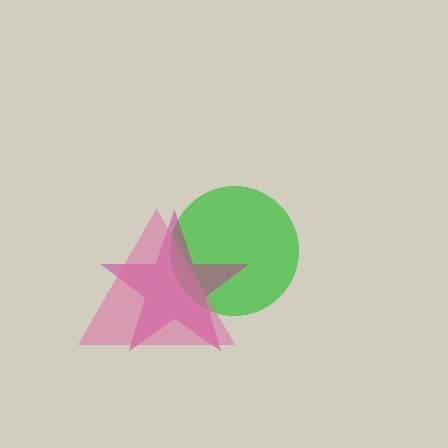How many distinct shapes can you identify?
There are 3 distinct shapes: a green circle, a magenta star, a pink triangle.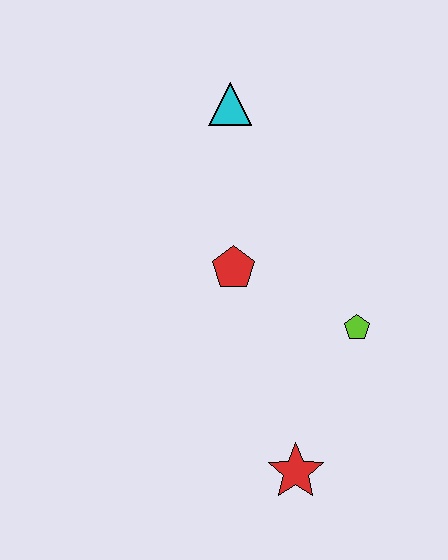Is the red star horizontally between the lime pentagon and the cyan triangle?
Yes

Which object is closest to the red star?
The lime pentagon is closest to the red star.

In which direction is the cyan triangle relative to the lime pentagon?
The cyan triangle is above the lime pentagon.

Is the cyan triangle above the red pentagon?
Yes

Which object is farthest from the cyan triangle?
The red star is farthest from the cyan triangle.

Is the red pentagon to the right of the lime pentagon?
No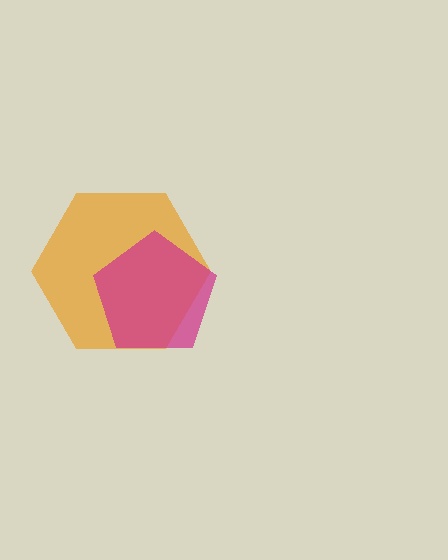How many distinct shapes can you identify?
There are 2 distinct shapes: an orange hexagon, a magenta pentagon.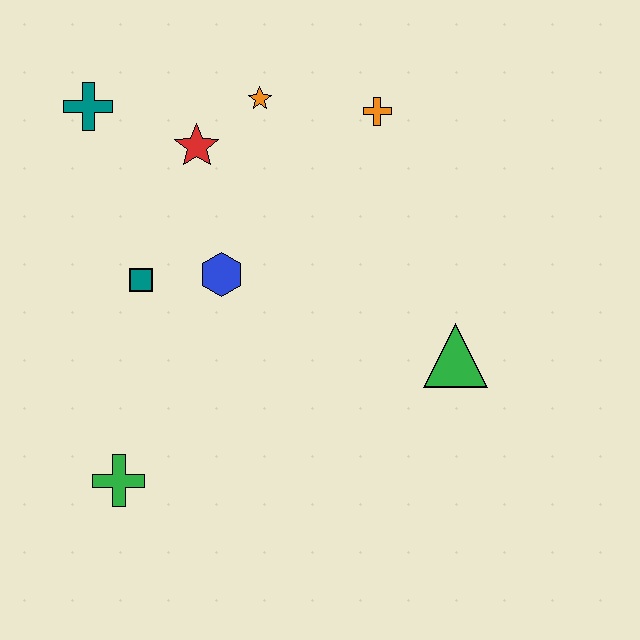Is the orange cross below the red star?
No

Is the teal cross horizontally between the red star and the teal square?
No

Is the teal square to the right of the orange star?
No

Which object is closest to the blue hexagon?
The teal square is closest to the blue hexagon.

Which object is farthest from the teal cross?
The green triangle is farthest from the teal cross.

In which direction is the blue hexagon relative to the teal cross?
The blue hexagon is below the teal cross.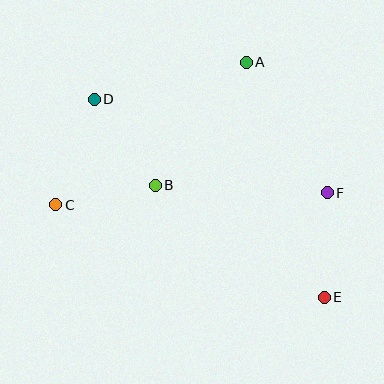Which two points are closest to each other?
Points B and C are closest to each other.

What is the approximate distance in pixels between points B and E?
The distance between B and E is approximately 203 pixels.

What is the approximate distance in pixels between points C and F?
The distance between C and F is approximately 272 pixels.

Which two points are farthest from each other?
Points D and E are farthest from each other.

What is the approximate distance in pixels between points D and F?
The distance between D and F is approximately 251 pixels.